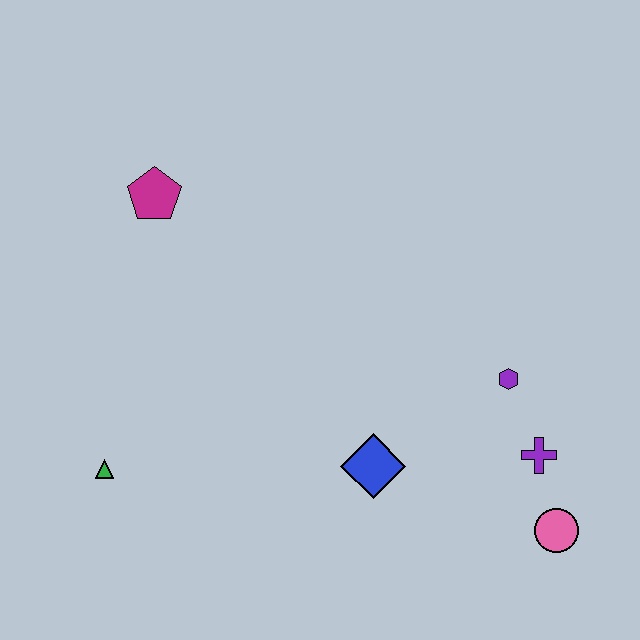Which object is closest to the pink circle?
The purple cross is closest to the pink circle.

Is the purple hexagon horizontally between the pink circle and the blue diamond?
Yes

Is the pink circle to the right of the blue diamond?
Yes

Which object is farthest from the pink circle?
The magenta pentagon is farthest from the pink circle.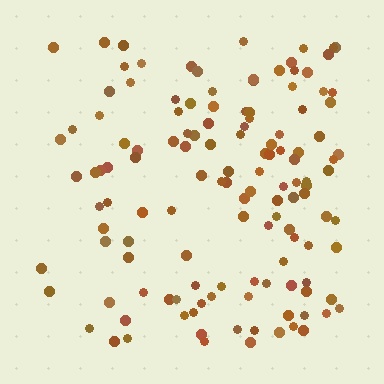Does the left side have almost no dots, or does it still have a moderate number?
Still a moderate number, just noticeably fewer than the right.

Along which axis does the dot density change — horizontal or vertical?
Horizontal.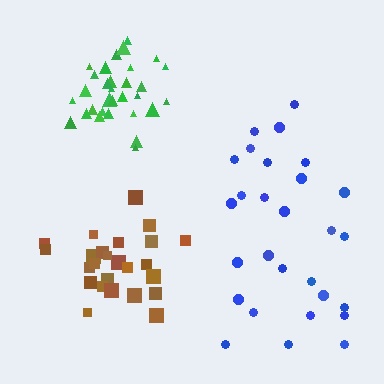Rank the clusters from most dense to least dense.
green, brown, blue.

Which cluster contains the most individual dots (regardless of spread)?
Green (31).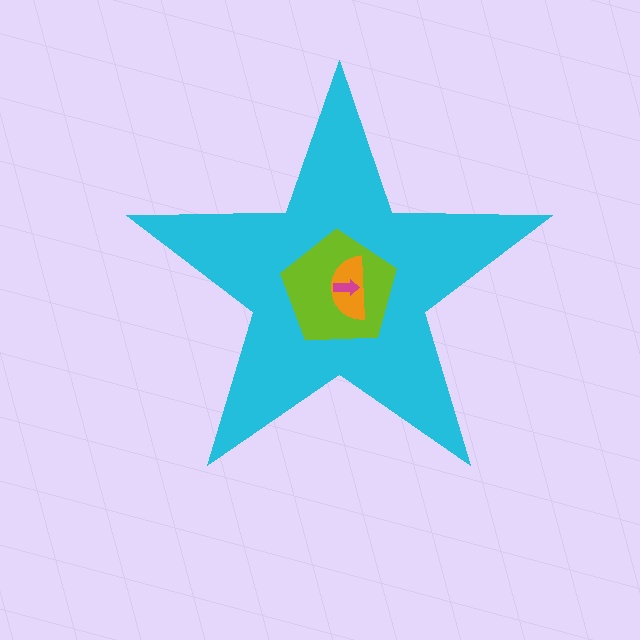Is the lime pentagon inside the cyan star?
Yes.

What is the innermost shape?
The magenta arrow.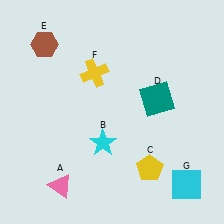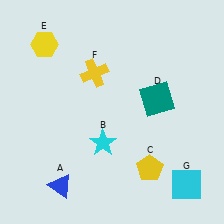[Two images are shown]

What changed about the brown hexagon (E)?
In Image 1, E is brown. In Image 2, it changed to yellow.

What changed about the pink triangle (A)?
In Image 1, A is pink. In Image 2, it changed to blue.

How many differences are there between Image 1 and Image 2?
There are 2 differences between the two images.